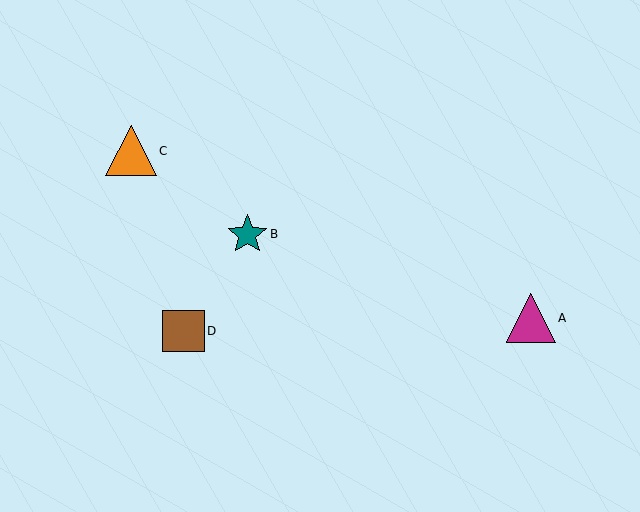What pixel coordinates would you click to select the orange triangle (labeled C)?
Click at (131, 151) to select the orange triangle C.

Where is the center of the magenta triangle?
The center of the magenta triangle is at (531, 318).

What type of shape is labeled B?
Shape B is a teal star.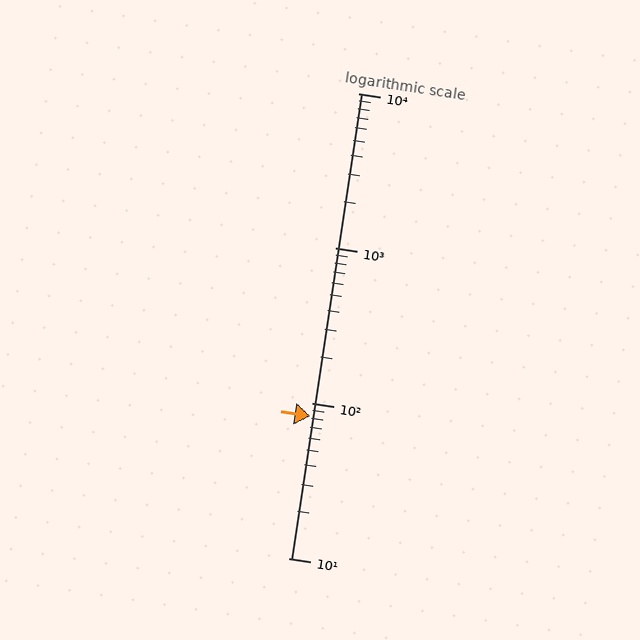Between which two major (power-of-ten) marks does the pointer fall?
The pointer is between 10 and 100.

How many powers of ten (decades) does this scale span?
The scale spans 3 decades, from 10 to 10000.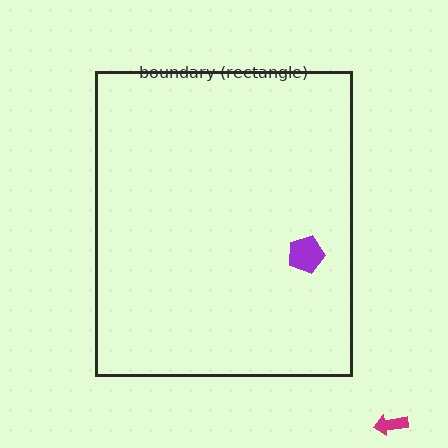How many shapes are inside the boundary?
1 inside, 1 outside.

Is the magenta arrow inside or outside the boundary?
Outside.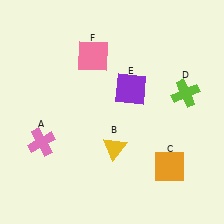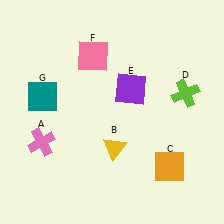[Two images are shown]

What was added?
A teal square (G) was added in Image 2.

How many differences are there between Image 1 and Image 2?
There is 1 difference between the two images.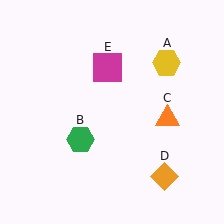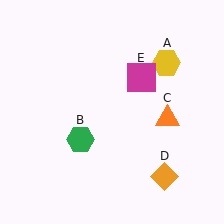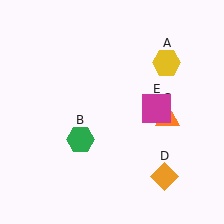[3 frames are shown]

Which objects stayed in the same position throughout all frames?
Yellow hexagon (object A) and green hexagon (object B) and orange triangle (object C) and orange diamond (object D) remained stationary.